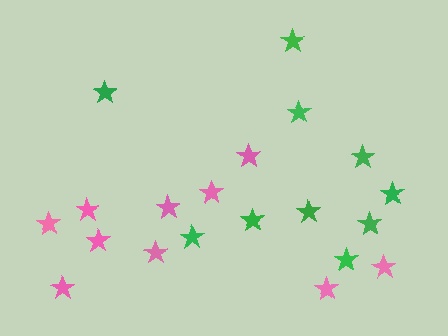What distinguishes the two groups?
There are 2 groups: one group of green stars (10) and one group of pink stars (10).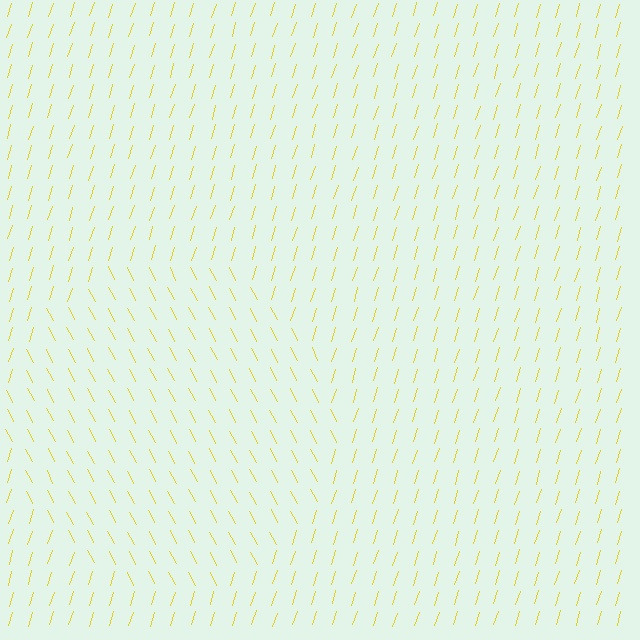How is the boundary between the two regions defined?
The boundary is defined purely by a change in line orientation (approximately 45 degrees difference). All lines are the same color and thickness.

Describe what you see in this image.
The image is filled with small yellow line segments. A circle region in the image has lines oriented differently from the surrounding lines, creating a visible texture boundary.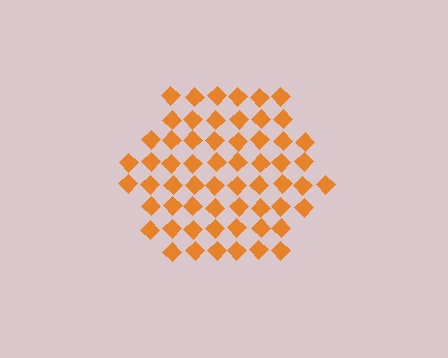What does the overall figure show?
The overall figure shows a hexagon.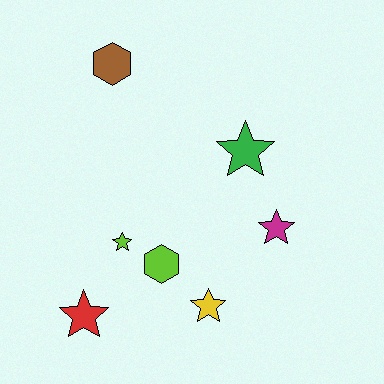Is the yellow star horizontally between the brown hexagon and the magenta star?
Yes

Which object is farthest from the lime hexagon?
The brown hexagon is farthest from the lime hexagon.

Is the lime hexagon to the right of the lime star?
Yes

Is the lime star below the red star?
No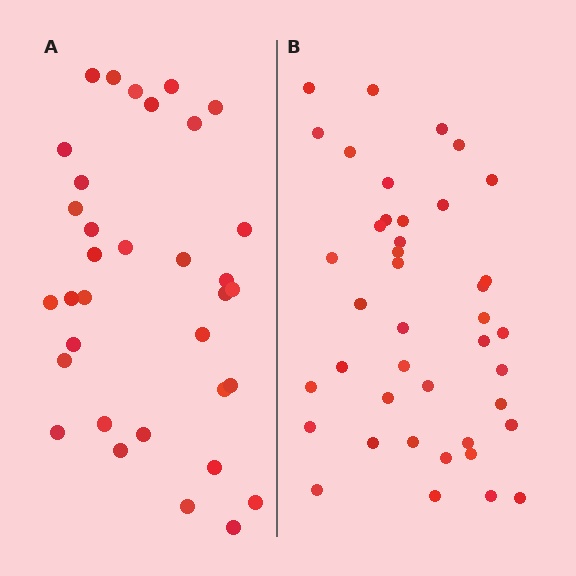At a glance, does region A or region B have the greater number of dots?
Region B (the right region) has more dots.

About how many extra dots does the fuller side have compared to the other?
Region B has roughly 8 or so more dots than region A.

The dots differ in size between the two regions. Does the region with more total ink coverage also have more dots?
No. Region A has more total ink coverage because its dots are larger, but region B actually contains more individual dots. Total area can be misleading — the number of items is what matters here.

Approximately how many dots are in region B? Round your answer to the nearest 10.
About 40 dots. (The exact count is 41, which rounds to 40.)